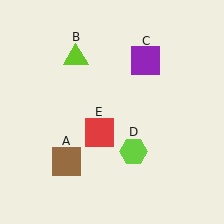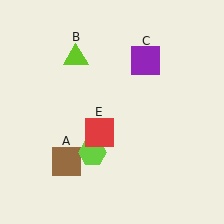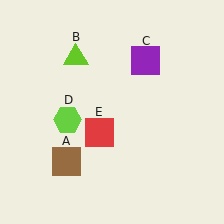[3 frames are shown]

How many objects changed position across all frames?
1 object changed position: lime hexagon (object D).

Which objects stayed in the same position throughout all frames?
Brown square (object A) and lime triangle (object B) and purple square (object C) and red square (object E) remained stationary.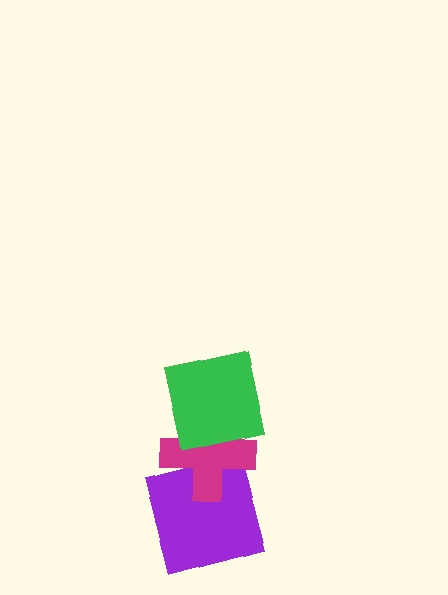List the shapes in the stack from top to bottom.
From top to bottom: the green square, the magenta cross, the purple square.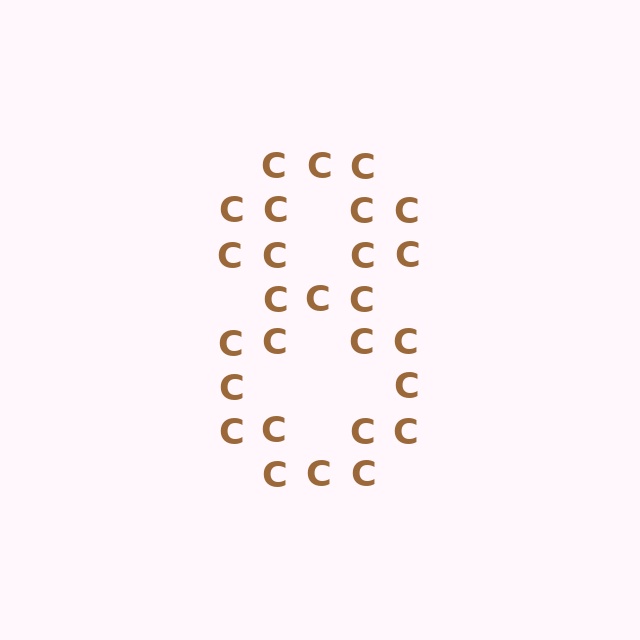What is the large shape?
The large shape is the digit 8.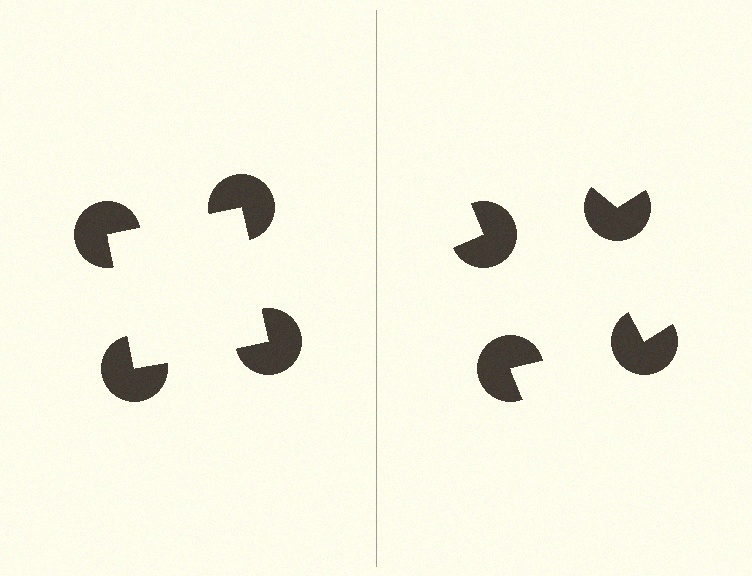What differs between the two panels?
The pac-man discs are positioned identically on both sides; only the wedge orientations differ. On the left they align to a square; on the right they are misaligned.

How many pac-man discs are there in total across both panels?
8 — 4 on each side.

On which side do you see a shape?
An illusory square appears on the left side. On the right side the wedge cuts are rotated, so no coherent shape forms.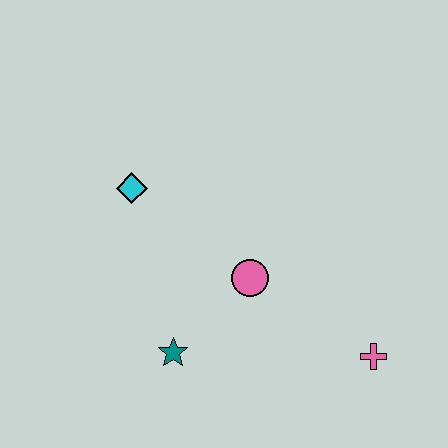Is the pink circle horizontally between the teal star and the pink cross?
Yes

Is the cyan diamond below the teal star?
No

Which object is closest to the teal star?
The pink circle is closest to the teal star.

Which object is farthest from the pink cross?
The cyan diamond is farthest from the pink cross.